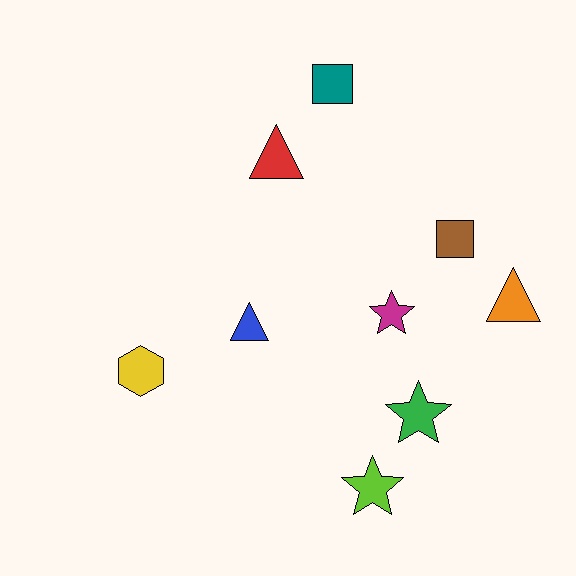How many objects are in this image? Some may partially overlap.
There are 9 objects.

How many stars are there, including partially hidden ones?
There are 3 stars.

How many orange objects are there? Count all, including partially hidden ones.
There is 1 orange object.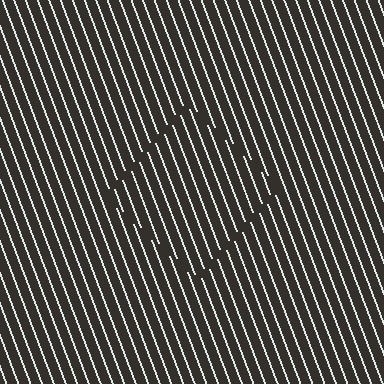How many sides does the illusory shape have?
4 sides — the line-ends trace a square.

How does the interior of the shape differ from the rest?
The interior of the shape contains the same grating, shifted by half a period — the contour is defined by the phase discontinuity where line-ends from the inner and outer gratings abut.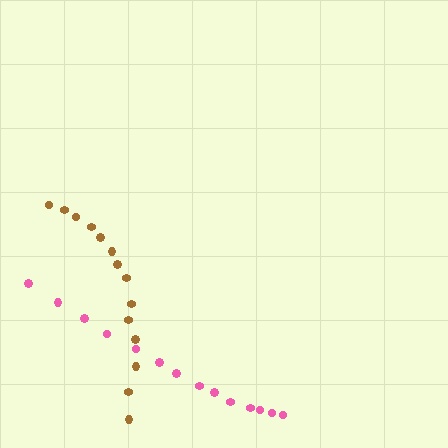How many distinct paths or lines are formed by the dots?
There are 2 distinct paths.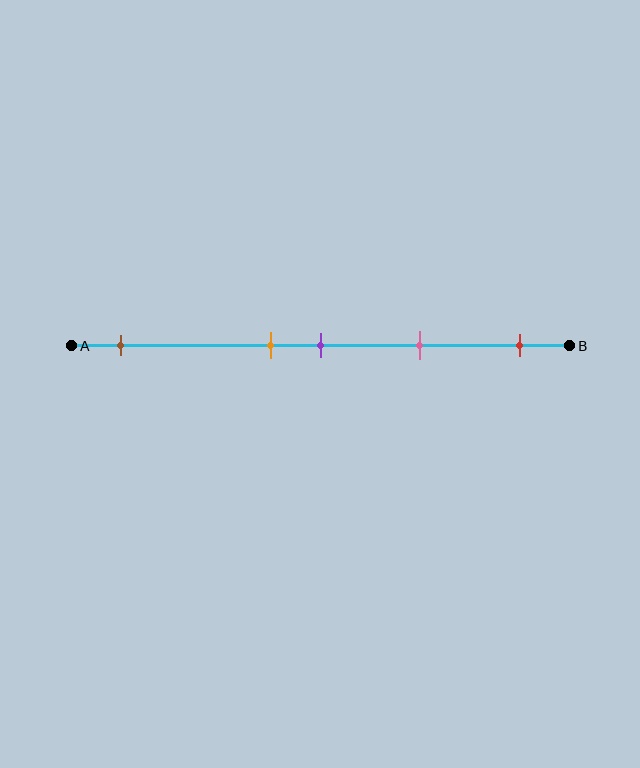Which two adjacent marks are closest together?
The orange and purple marks are the closest adjacent pair.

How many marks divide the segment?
There are 5 marks dividing the segment.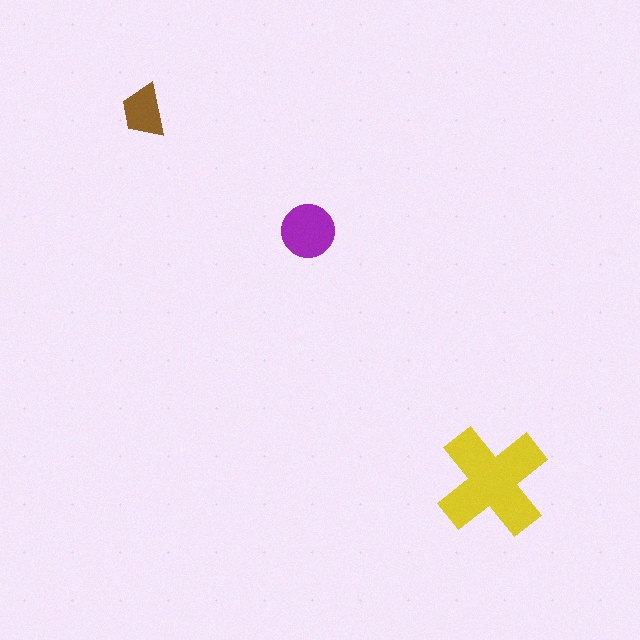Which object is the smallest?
The brown trapezoid.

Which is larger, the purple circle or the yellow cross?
The yellow cross.